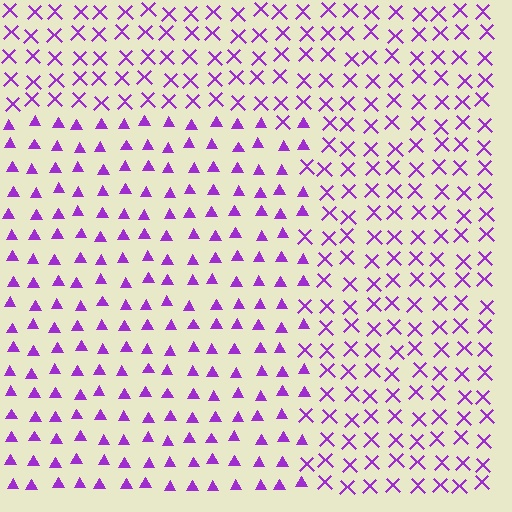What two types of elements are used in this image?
The image uses triangles inside the rectangle region and X marks outside it.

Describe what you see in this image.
The image is filled with small purple elements arranged in a uniform grid. A rectangle-shaped region contains triangles, while the surrounding area contains X marks. The boundary is defined purely by the change in element shape.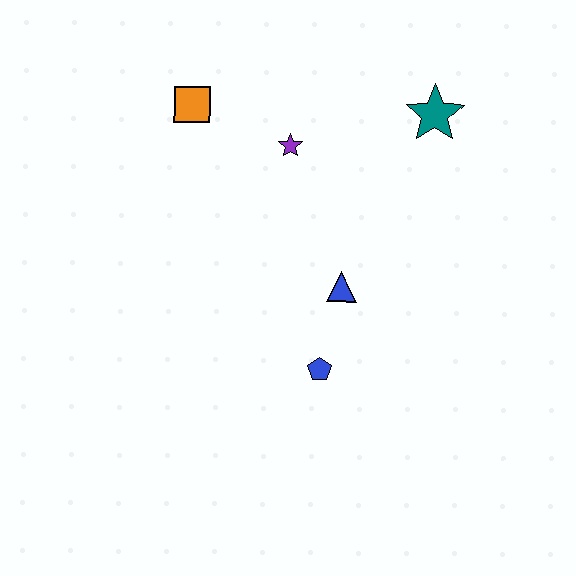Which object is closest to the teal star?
The purple star is closest to the teal star.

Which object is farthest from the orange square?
The blue pentagon is farthest from the orange square.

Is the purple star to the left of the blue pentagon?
Yes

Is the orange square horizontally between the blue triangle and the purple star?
No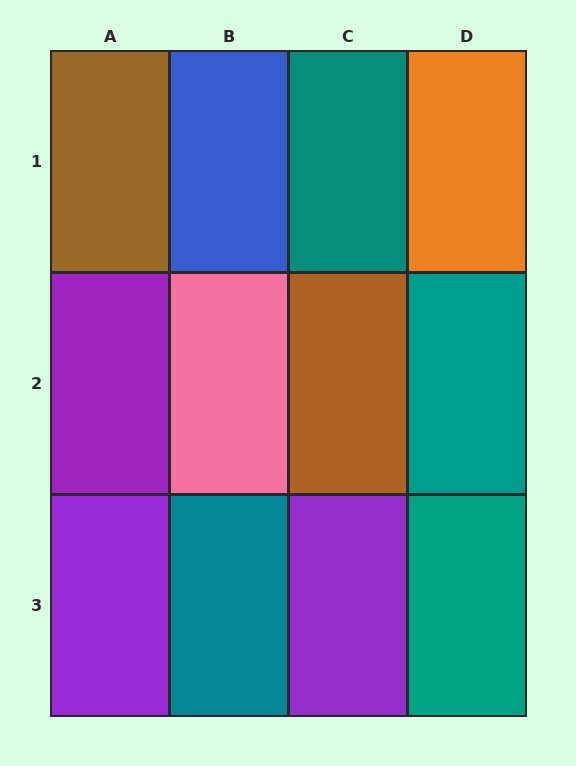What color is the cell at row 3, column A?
Purple.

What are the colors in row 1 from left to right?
Brown, blue, teal, orange.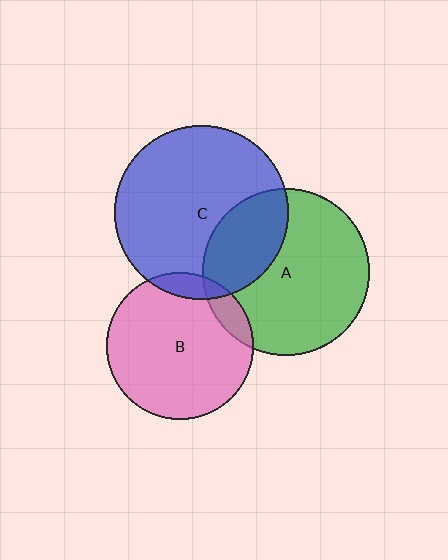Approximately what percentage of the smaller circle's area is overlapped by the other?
Approximately 30%.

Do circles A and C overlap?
Yes.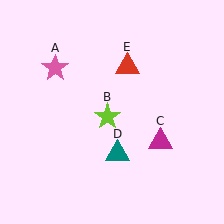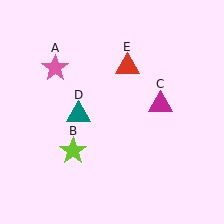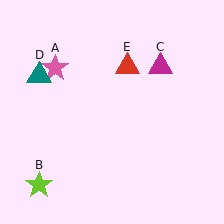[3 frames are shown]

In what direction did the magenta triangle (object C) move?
The magenta triangle (object C) moved up.